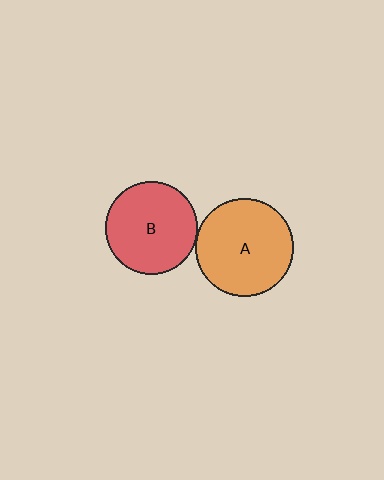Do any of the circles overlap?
No, none of the circles overlap.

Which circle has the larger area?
Circle A (orange).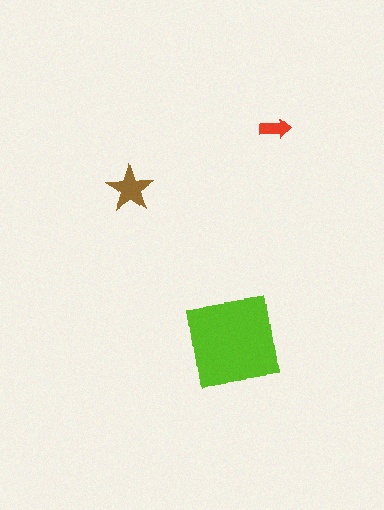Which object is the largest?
The lime square.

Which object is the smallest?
The red arrow.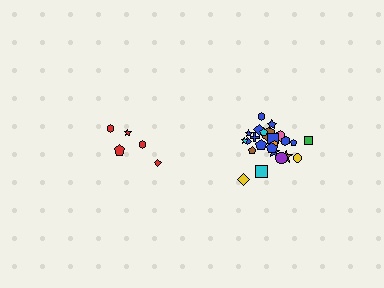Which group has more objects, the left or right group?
The right group.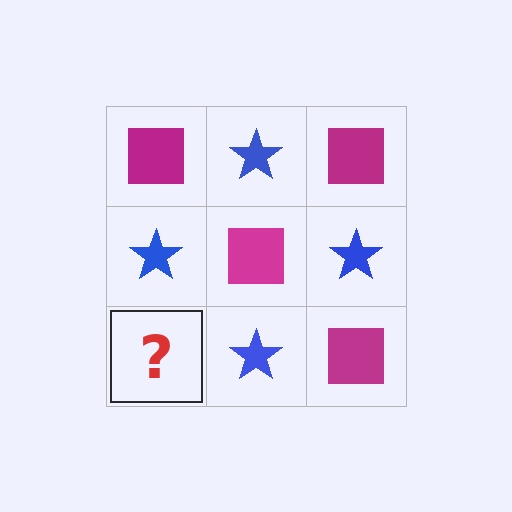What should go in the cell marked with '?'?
The missing cell should contain a magenta square.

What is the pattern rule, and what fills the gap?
The rule is that it alternates magenta square and blue star in a checkerboard pattern. The gap should be filled with a magenta square.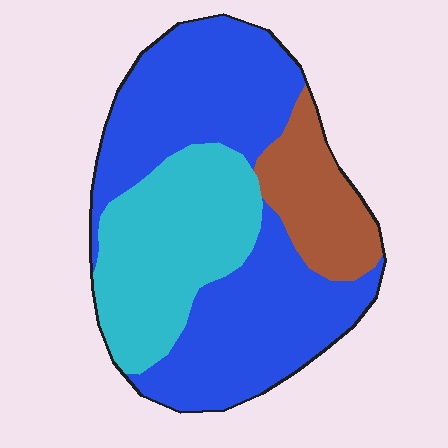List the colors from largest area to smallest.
From largest to smallest: blue, cyan, brown.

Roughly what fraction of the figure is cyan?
Cyan takes up between a sixth and a third of the figure.